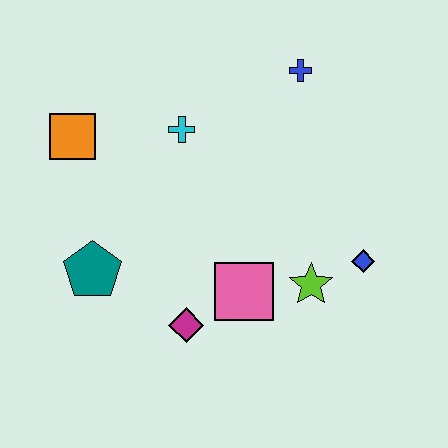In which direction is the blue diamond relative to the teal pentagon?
The blue diamond is to the right of the teal pentagon.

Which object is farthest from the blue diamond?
The orange square is farthest from the blue diamond.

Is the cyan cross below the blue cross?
Yes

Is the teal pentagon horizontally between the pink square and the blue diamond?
No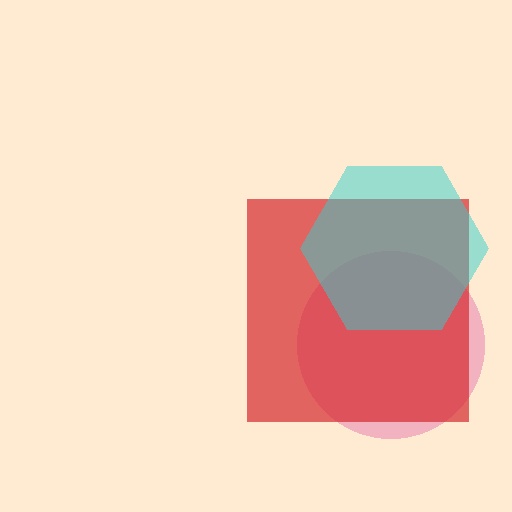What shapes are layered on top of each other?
The layered shapes are: a pink circle, a red square, a cyan hexagon.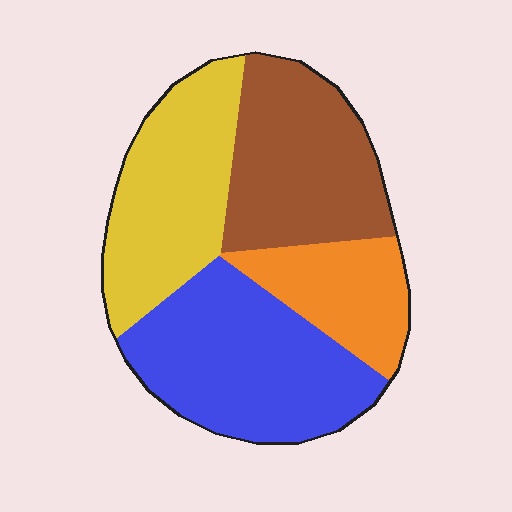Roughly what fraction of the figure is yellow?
Yellow covers roughly 25% of the figure.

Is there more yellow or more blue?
Blue.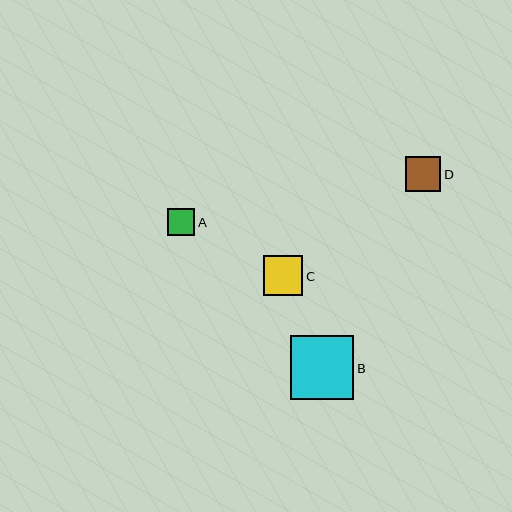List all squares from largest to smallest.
From largest to smallest: B, C, D, A.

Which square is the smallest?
Square A is the smallest with a size of approximately 27 pixels.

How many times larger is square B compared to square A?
Square B is approximately 2.4 times the size of square A.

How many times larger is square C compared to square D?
Square C is approximately 1.1 times the size of square D.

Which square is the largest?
Square B is the largest with a size of approximately 63 pixels.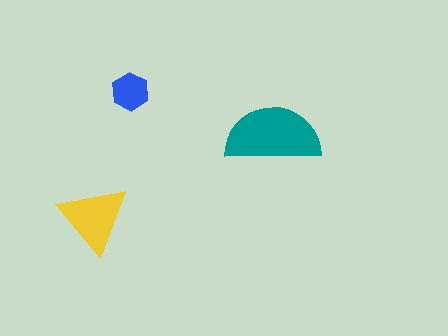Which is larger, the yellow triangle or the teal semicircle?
The teal semicircle.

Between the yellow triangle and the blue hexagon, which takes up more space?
The yellow triangle.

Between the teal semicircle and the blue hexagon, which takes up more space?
The teal semicircle.